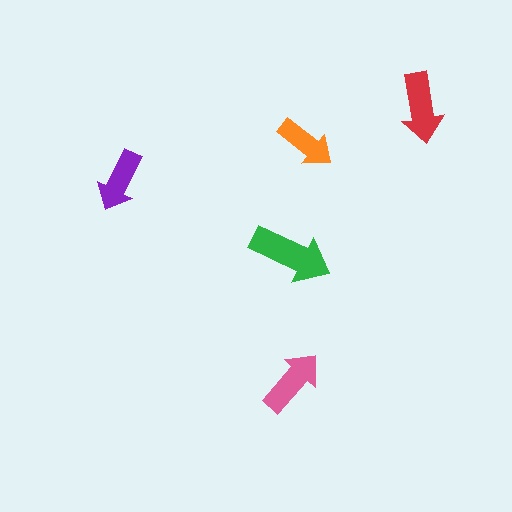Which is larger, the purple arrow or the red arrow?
The red one.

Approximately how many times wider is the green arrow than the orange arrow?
About 1.5 times wider.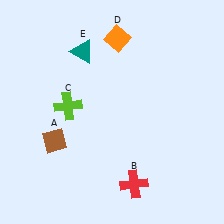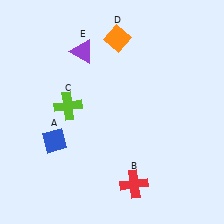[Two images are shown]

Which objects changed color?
A changed from brown to blue. E changed from teal to purple.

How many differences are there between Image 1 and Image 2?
There are 2 differences between the two images.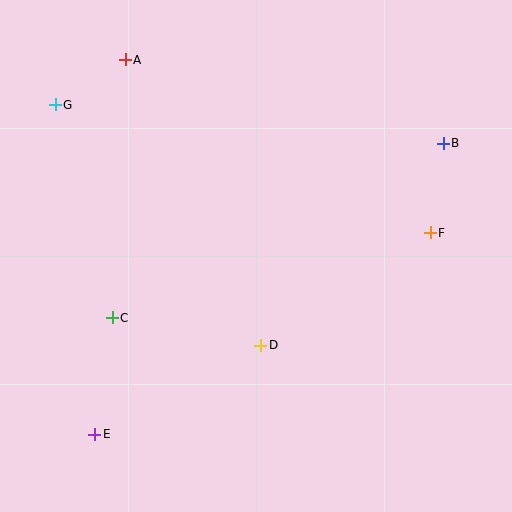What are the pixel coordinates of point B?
Point B is at (443, 143).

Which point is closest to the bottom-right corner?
Point F is closest to the bottom-right corner.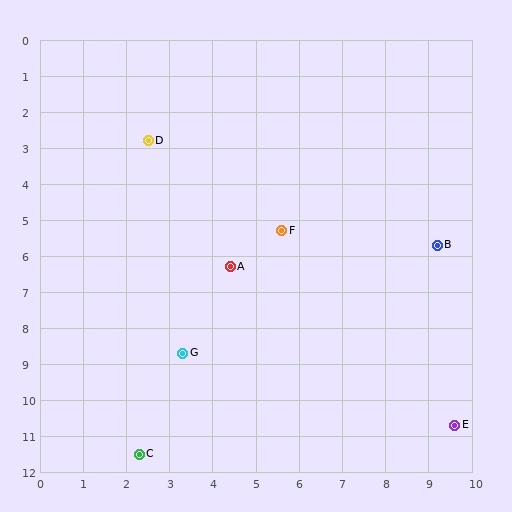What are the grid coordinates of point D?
Point D is at approximately (2.5, 2.8).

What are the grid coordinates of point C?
Point C is at approximately (2.3, 11.5).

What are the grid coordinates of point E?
Point E is at approximately (9.6, 10.7).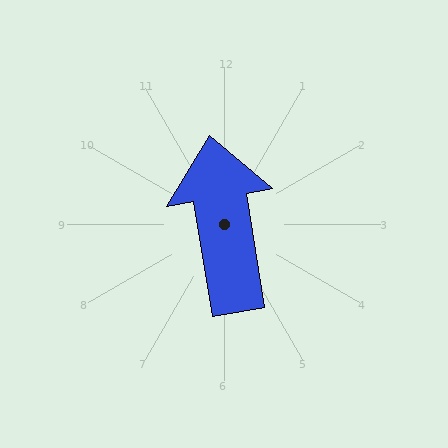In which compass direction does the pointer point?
North.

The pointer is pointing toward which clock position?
Roughly 12 o'clock.